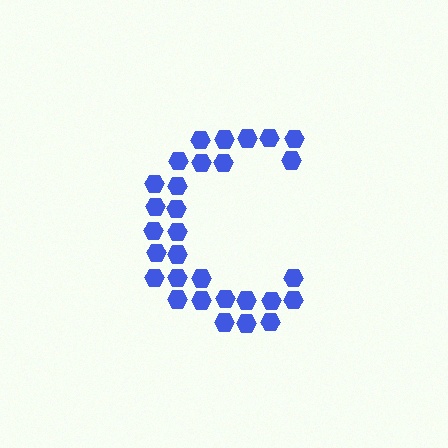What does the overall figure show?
The overall figure shows the letter C.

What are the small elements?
The small elements are hexagons.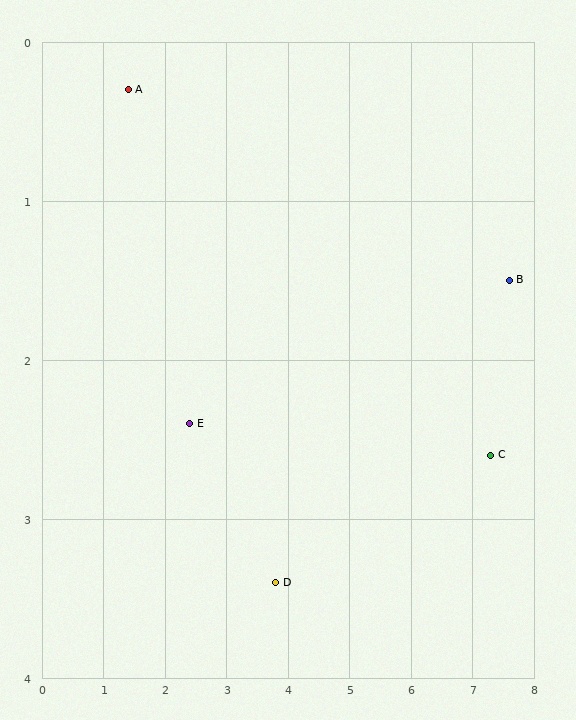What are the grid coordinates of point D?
Point D is at approximately (3.8, 3.4).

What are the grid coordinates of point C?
Point C is at approximately (7.3, 2.6).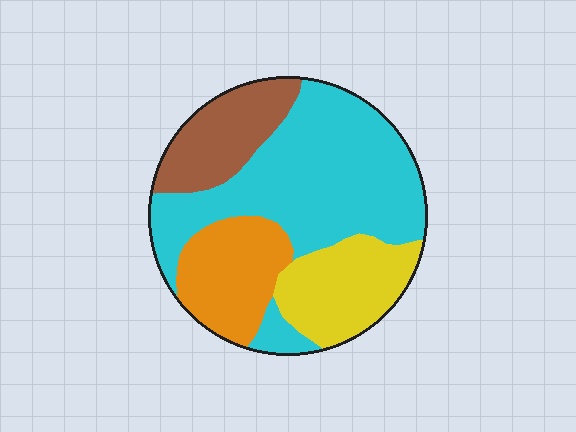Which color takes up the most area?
Cyan, at roughly 50%.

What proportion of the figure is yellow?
Yellow takes up about one fifth (1/5) of the figure.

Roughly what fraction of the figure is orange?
Orange covers 18% of the figure.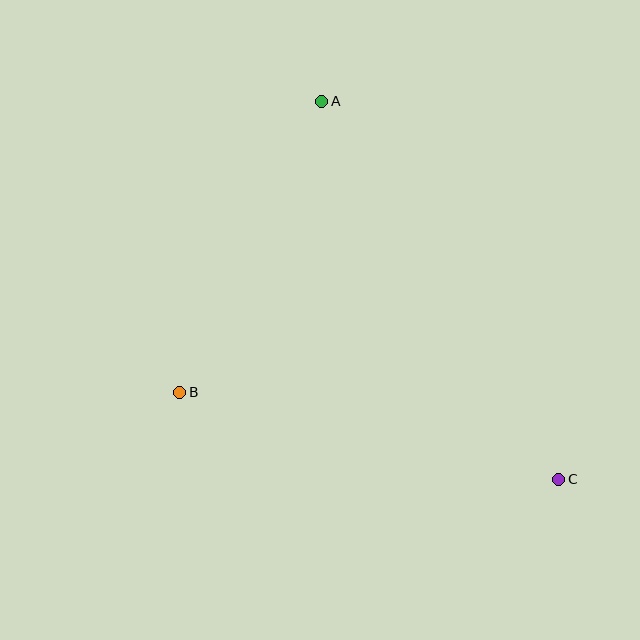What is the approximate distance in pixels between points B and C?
The distance between B and C is approximately 389 pixels.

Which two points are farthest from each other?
Points A and C are farthest from each other.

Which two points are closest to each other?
Points A and B are closest to each other.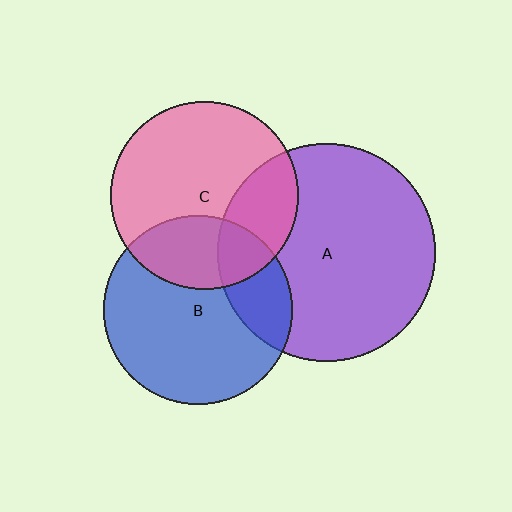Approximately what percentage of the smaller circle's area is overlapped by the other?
Approximately 25%.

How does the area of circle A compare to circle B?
Approximately 1.3 times.